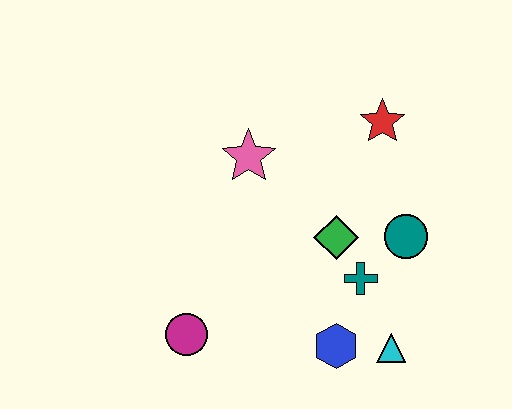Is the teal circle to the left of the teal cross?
No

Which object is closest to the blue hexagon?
The cyan triangle is closest to the blue hexagon.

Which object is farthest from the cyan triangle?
The pink star is farthest from the cyan triangle.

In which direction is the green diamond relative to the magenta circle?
The green diamond is to the right of the magenta circle.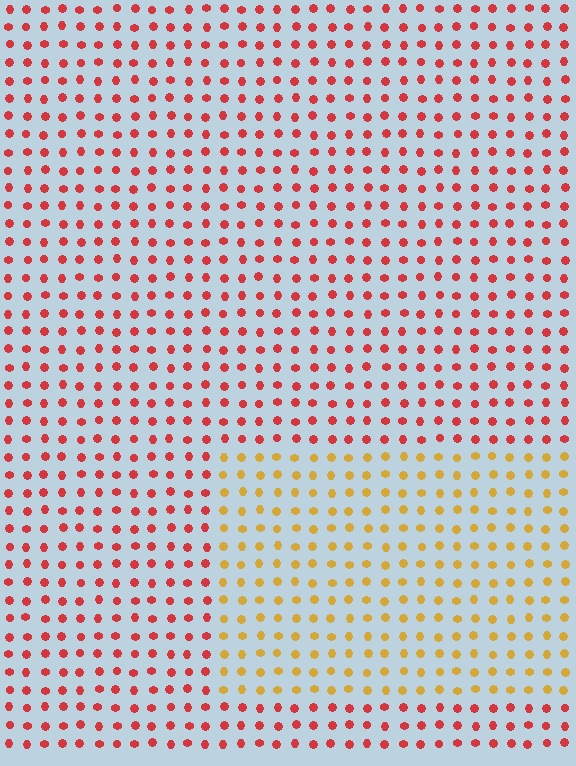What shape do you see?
I see a rectangle.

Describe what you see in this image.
The image is filled with small red elements in a uniform arrangement. A rectangle-shaped region is visible where the elements are tinted to a slightly different hue, forming a subtle color boundary.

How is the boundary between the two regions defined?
The boundary is defined purely by a slight shift in hue (about 47 degrees). Spacing, size, and orientation are identical on both sides.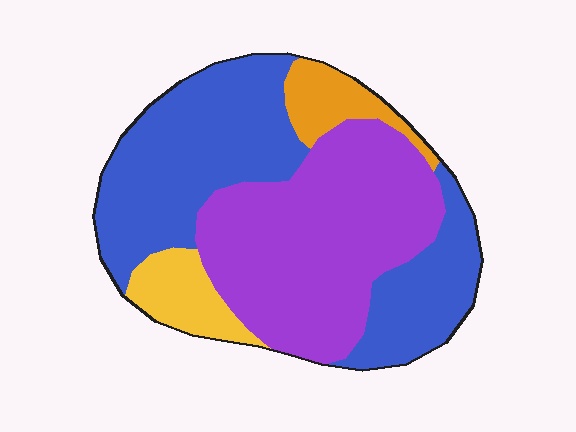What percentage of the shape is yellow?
Yellow takes up less than a quarter of the shape.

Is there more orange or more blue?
Blue.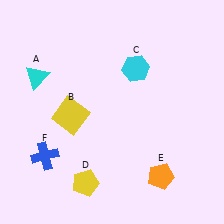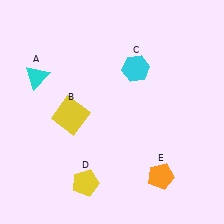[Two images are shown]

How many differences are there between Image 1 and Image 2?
There is 1 difference between the two images.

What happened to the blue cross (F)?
The blue cross (F) was removed in Image 2. It was in the bottom-left area of Image 1.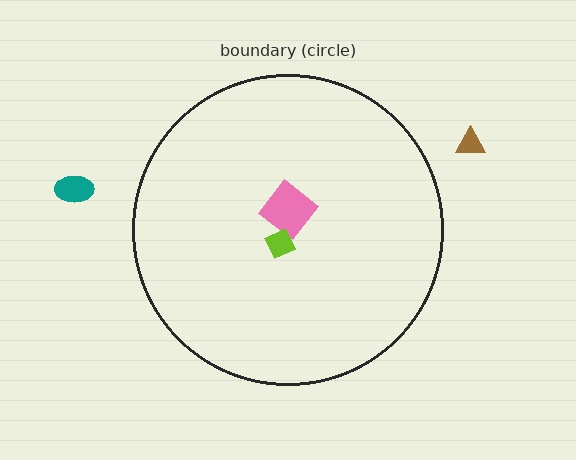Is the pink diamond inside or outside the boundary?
Inside.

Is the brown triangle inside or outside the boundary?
Outside.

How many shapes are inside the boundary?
2 inside, 2 outside.